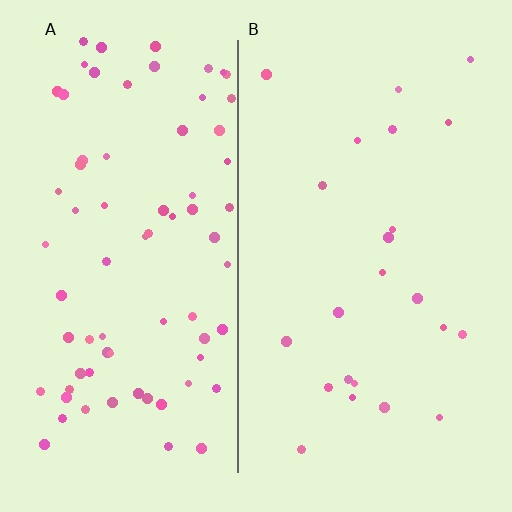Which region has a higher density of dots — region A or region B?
A (the left).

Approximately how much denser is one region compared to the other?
Approximately 3.3× — region A over region B.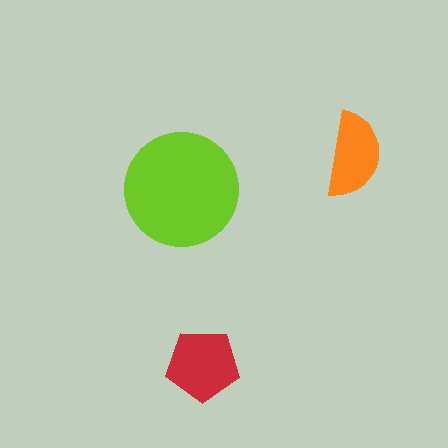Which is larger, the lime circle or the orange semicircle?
The lime circle.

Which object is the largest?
The lime circle.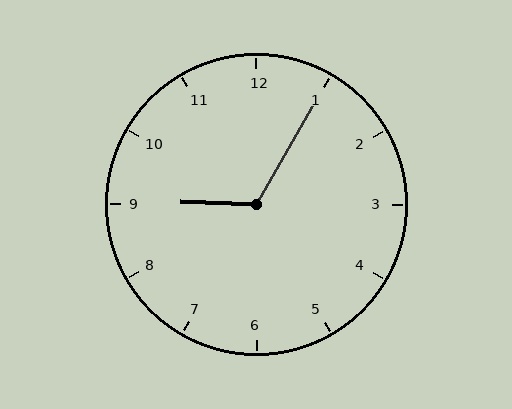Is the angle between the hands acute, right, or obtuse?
It is obtuse.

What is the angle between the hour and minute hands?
Approximately 118 degrees.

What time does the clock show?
9:05.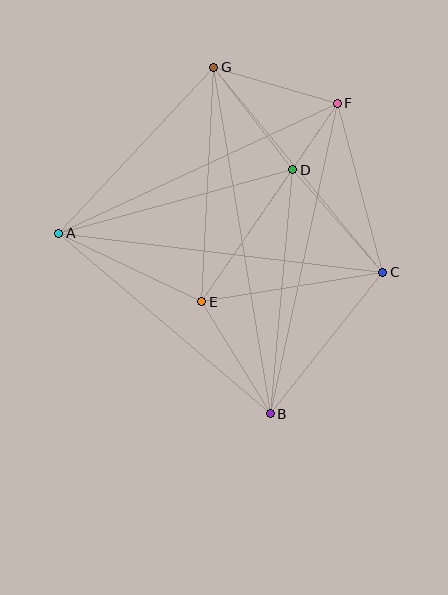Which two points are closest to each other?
Points D and F are closest to each other.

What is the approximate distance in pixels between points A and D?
The distance between A and D is approximately 243 pixels.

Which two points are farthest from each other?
Points B and G are farthest from each other.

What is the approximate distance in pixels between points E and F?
The distance between E and F is approximately 240 pixels.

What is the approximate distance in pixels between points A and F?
The distance between A and F is approximately 307 pixels.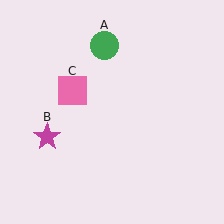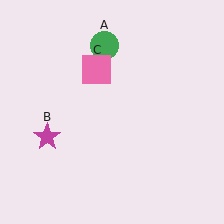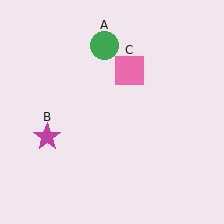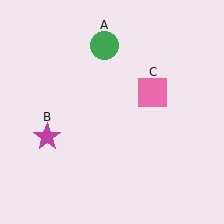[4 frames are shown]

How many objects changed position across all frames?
1 object changed position: pink square (object C).